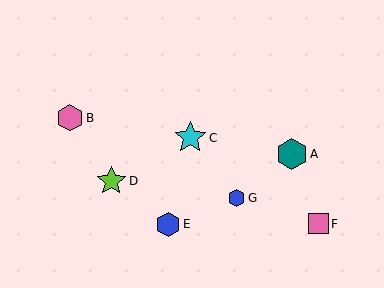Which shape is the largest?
The cyan star (labeled C) is the largest.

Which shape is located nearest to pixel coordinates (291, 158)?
The teal hexagon (labeled A) at (292, 154) is nearest to that location.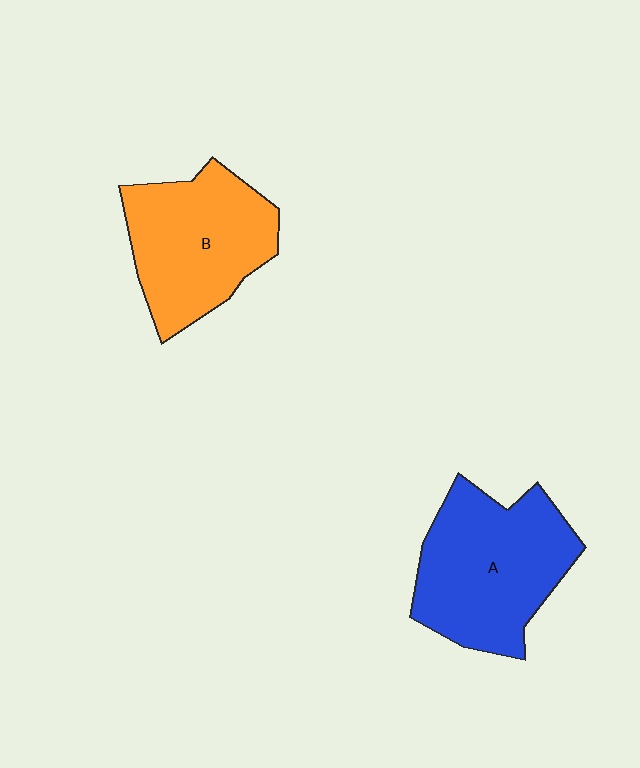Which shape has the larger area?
Shape A (blue).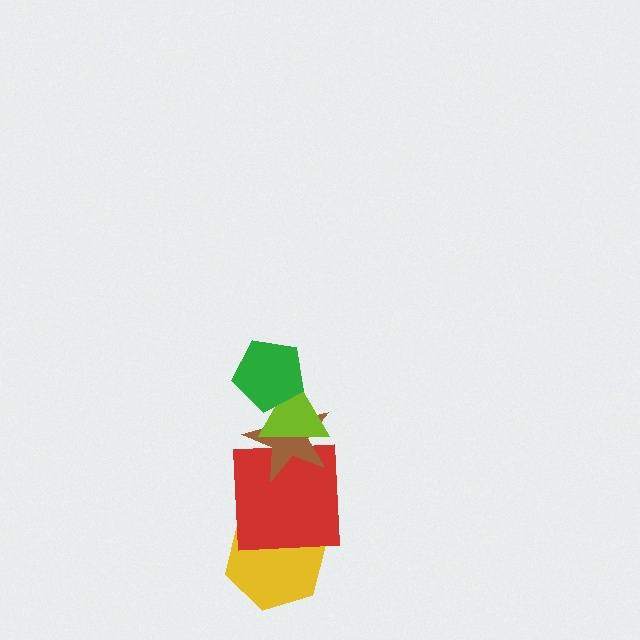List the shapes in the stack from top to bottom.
From top to bottom: the green pentagon, the lime triangle, the brown star, the red square, the yellow hexagon.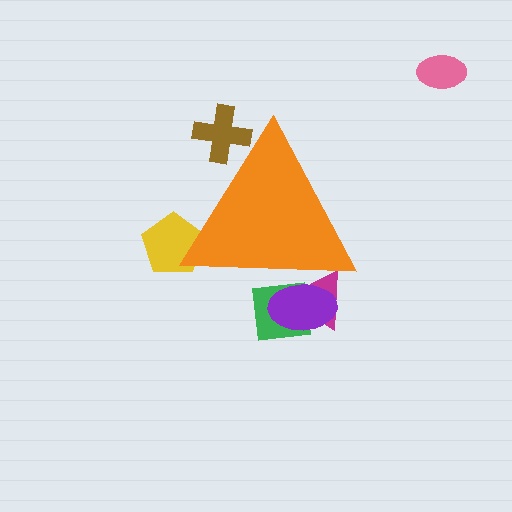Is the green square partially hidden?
Yes, the green square is partially hidden behind the orange triangle.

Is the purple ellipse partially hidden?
Yes, the purple ellipse is partially hidden behind the orange triangle.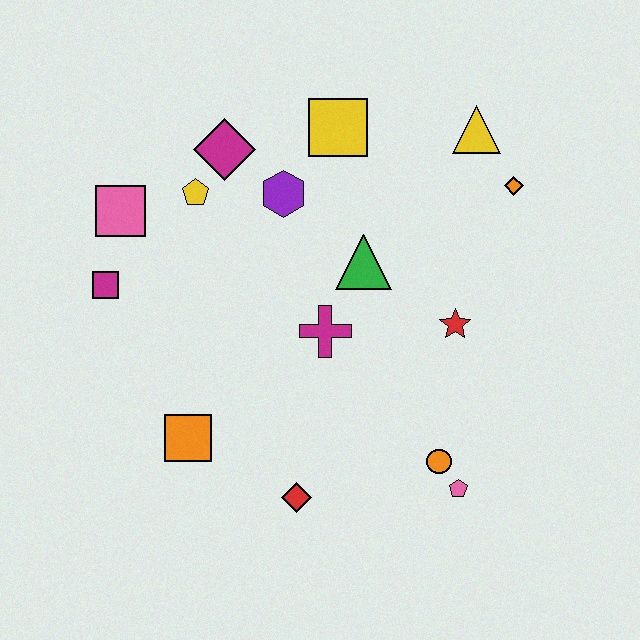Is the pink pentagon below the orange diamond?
Yes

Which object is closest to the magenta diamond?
The yellow pentagon is closest to the magenta diamond.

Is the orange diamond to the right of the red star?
Yes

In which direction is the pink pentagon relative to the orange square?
The pink pentagon is to the right of the orange square.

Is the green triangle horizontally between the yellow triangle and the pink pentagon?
No